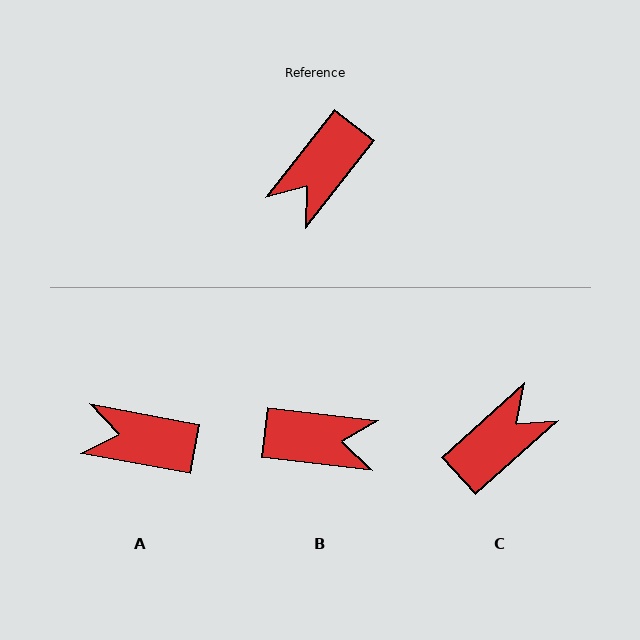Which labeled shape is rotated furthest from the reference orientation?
C, about 169 degrees away.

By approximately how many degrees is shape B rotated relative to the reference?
Approximately 121 degrees counter-clockwise.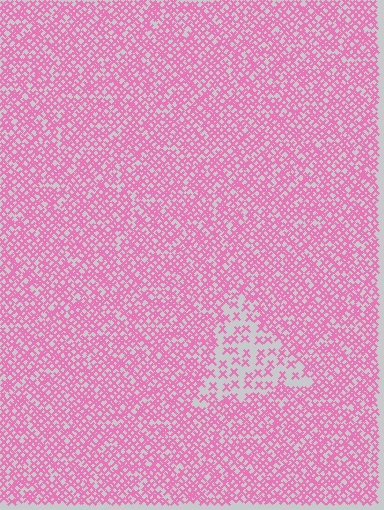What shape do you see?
I see a triangle.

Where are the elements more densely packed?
The elements are more densely packed outside the triangle boundary.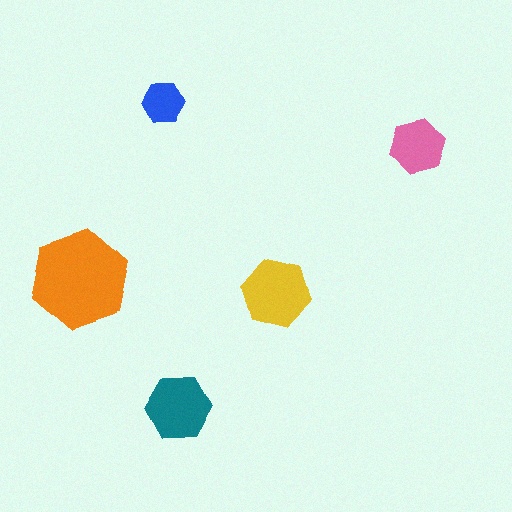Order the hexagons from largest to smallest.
the orange one, the yellow one, the teal one, the pink one, the blue one.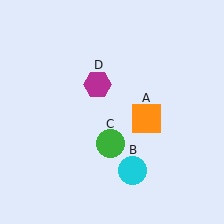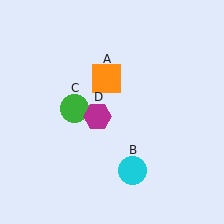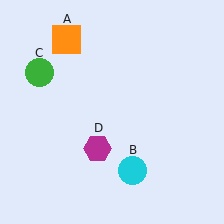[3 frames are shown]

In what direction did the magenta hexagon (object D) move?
The magenta hexagon (object D) moved down.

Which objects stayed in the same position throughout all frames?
Cyan circle (object B) remained stationary.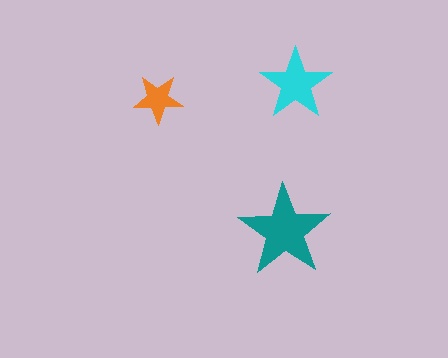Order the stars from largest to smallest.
the teal one, the cyan one, the orange one.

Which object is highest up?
The cyan star is topmost.